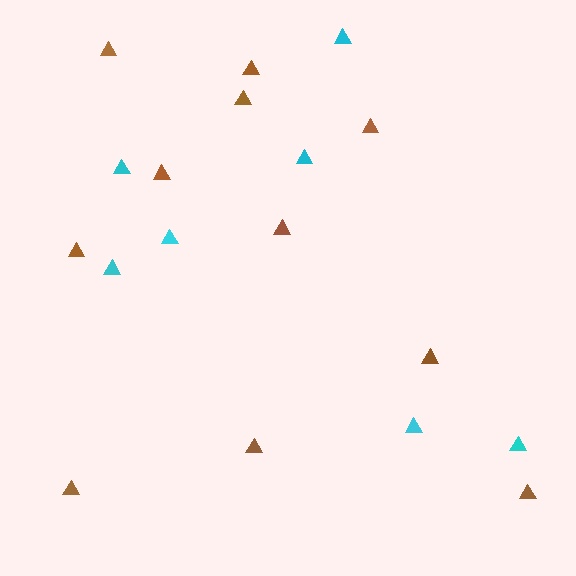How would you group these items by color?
There are 2 groups: one group of cyan triangles (7) and one group of brown triangles (11).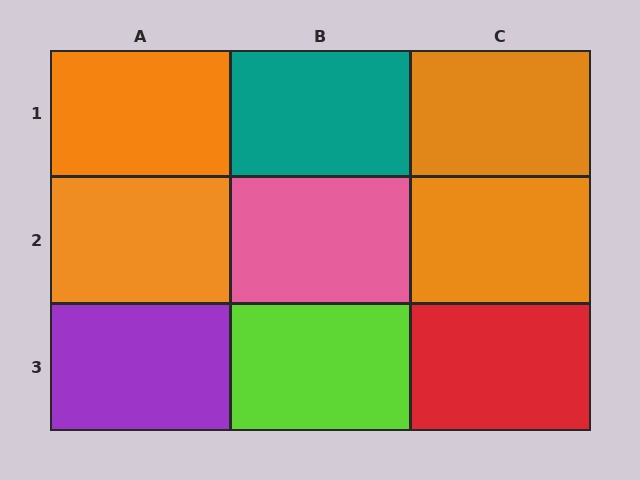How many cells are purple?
1 cell is purple.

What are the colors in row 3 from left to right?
Purple, lime, red.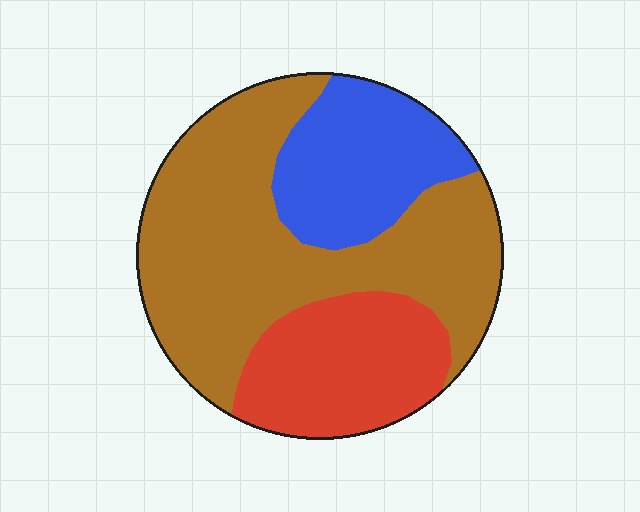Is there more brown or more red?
Brown.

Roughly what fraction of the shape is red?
Red covers 24% of the shape.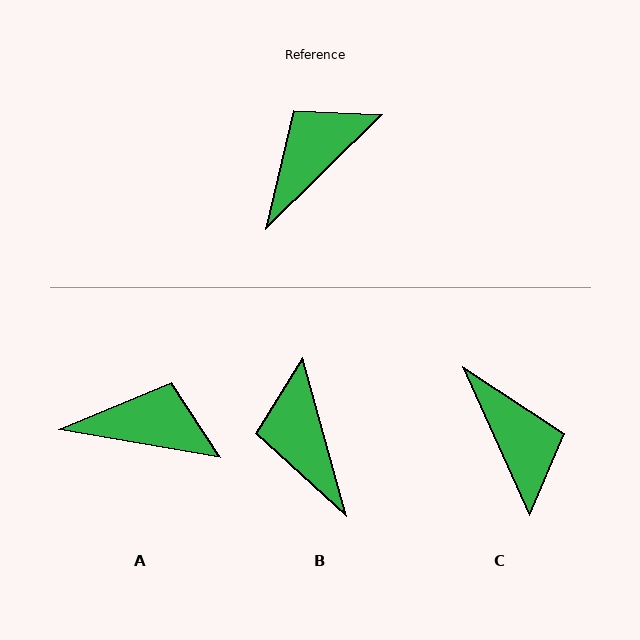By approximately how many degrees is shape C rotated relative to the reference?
Approximately 110 degrees clockwise.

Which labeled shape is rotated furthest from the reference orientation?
C, about 110 degrees away.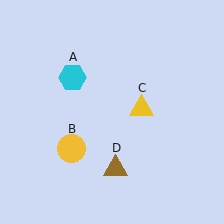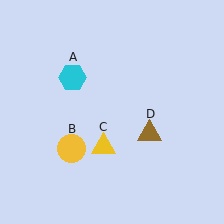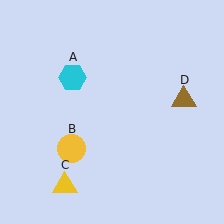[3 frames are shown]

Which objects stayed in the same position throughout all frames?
Cyan hexagon (object A) and yellow circle (object B) remained stationary.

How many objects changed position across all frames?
2 objects changed position: yellow triangle (object C), brown triangle (object D).